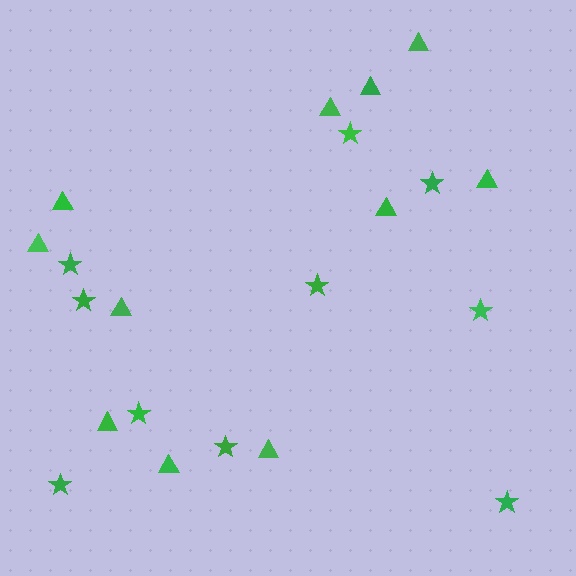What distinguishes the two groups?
There are 2 groups: one group of stars (10) and one group of triangles (11).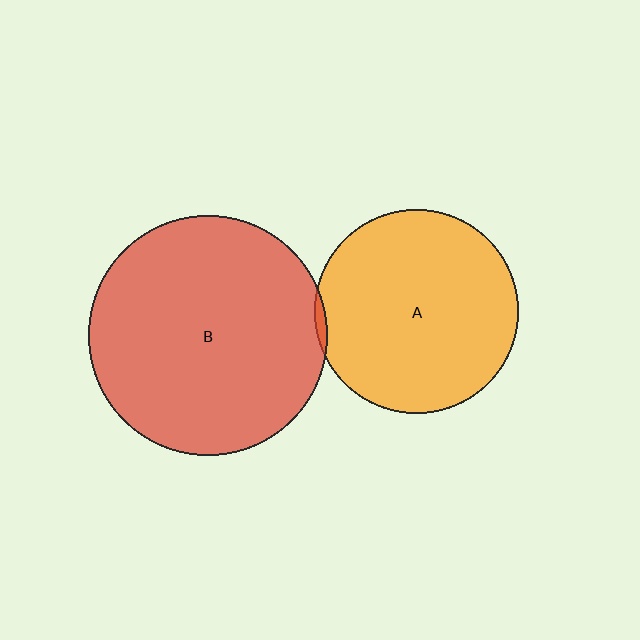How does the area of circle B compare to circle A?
Approximately 1.4 times.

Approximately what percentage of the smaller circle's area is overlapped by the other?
Approximately 5%.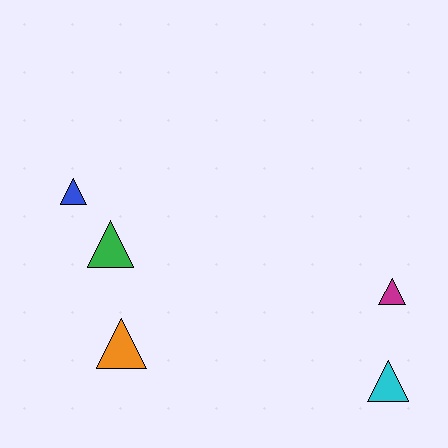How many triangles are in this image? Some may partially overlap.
There are 5 triangles.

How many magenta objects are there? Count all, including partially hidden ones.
There is 1 magenta object.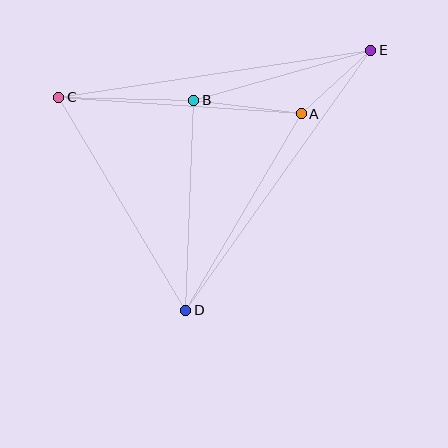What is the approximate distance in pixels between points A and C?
The distance between A and C is approximately 243 pixels.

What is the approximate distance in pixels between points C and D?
The distance between C and D is approximately 248 pixels.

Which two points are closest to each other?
Points A and E are closest to each other.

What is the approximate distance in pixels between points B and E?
The distance between B and E is approximately 184 pixels.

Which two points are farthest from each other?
Points D and E are farthest from each other.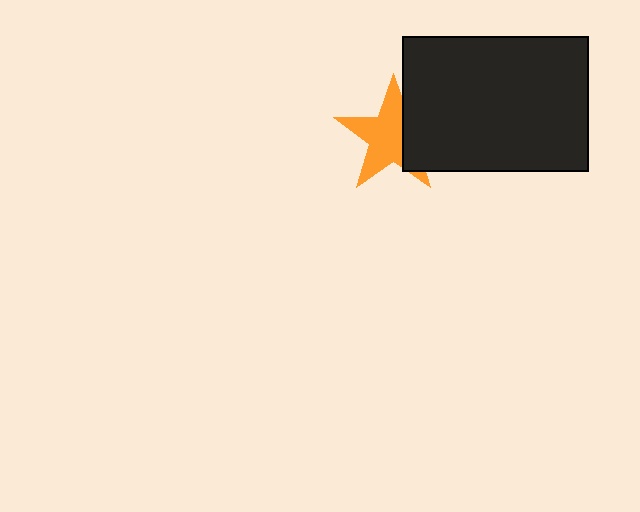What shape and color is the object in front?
The object in front is a black rectangle.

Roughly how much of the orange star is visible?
Most of it is visible (roughly 67%).